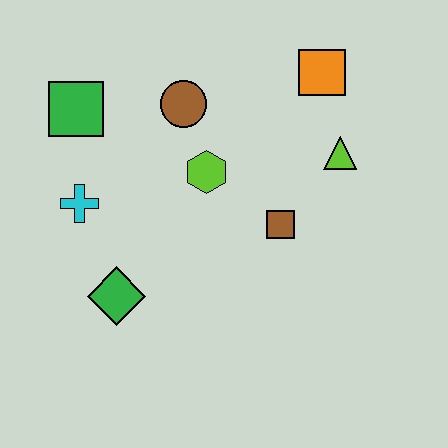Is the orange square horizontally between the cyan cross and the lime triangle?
Yes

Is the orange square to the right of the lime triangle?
No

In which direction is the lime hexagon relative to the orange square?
The lime hexagon is to the left of the orange square.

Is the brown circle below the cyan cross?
No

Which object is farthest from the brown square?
The green square is farthest from the brown square.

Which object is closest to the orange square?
The lime triangle is closest to the orange square.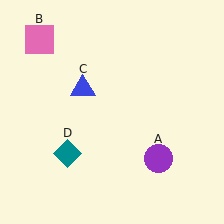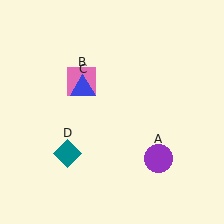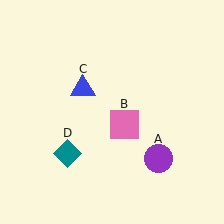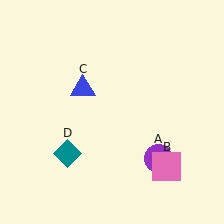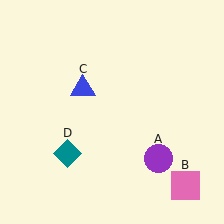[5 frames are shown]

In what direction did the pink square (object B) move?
The pink square (object B) moved down and to the right.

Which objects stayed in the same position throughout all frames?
Purple circle (object A) and blue triangle (object C) and teal diamond (object D) remained stationary.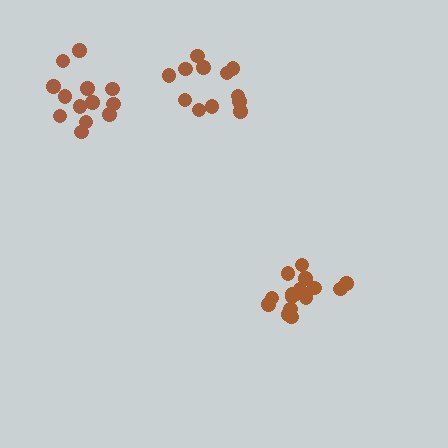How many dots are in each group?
Group 1: 16 dots, Group 2: 12 dots, Group 3: 13 dots (41 total).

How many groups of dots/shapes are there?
There are 3 groups.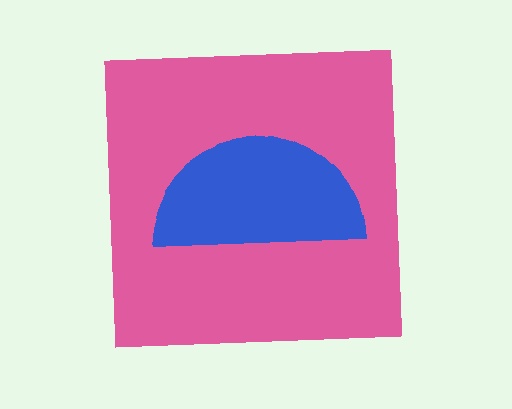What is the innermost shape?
The blue semicircle.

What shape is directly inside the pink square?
The blue semicircle.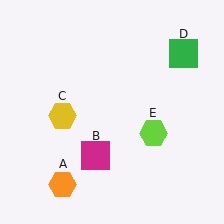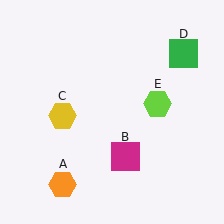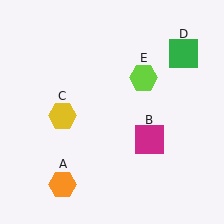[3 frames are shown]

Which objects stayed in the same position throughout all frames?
Orange hexagon (object A) and yellow hexagon (object C) and green square (object D) remained stationary.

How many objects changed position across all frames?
2 objects changed position: magenta square (object B), lime hexagon (object E).